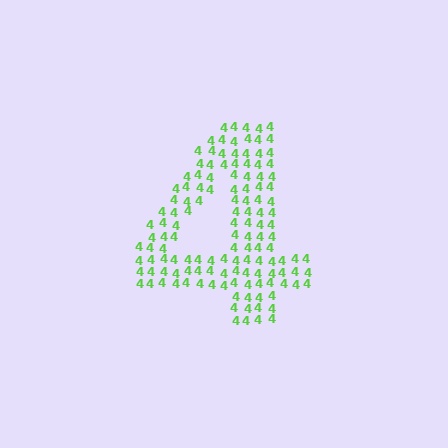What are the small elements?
The small elements are digit 4's.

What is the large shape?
The large shape is the digit 4.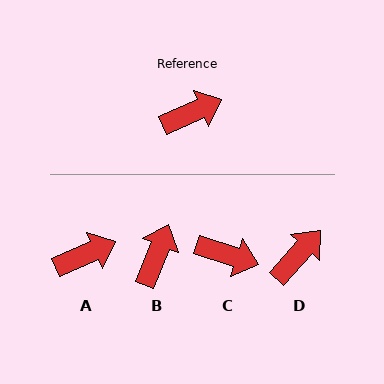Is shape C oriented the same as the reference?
No, it is off by about 41 degrees.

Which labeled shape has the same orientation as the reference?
A.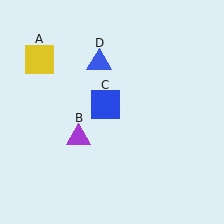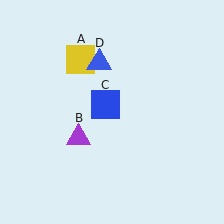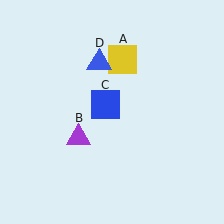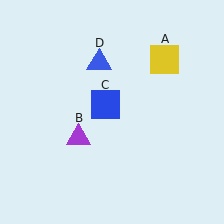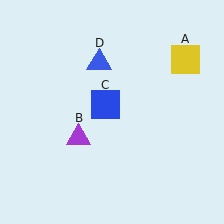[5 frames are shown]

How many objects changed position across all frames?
1 object changed position: yellow square (object A).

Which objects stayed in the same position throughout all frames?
Purple triangle (object B) and blue square (object C) and blue triangle (object D) remained stationary.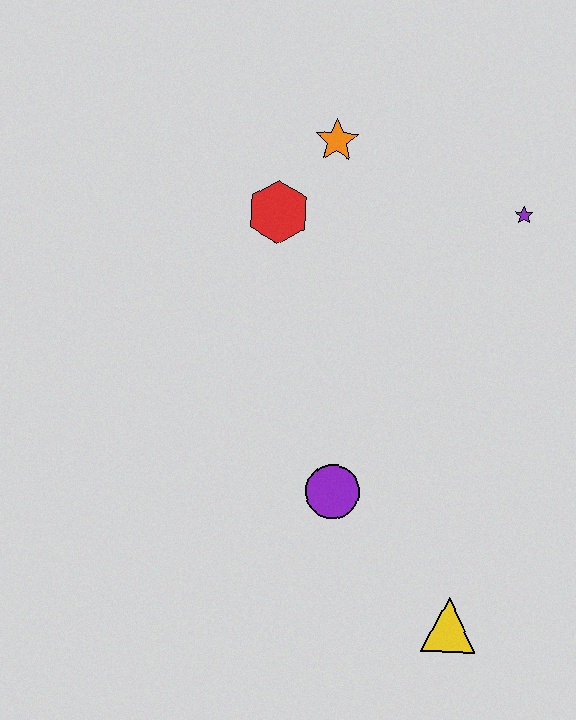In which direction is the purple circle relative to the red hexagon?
The purple circle is below the red hexagon.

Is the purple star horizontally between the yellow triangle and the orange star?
No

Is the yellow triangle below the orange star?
Yes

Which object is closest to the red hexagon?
The orange star is closest to the red hexagon.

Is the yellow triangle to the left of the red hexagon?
No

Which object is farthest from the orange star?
The yellow triangle is farthest from the orange star.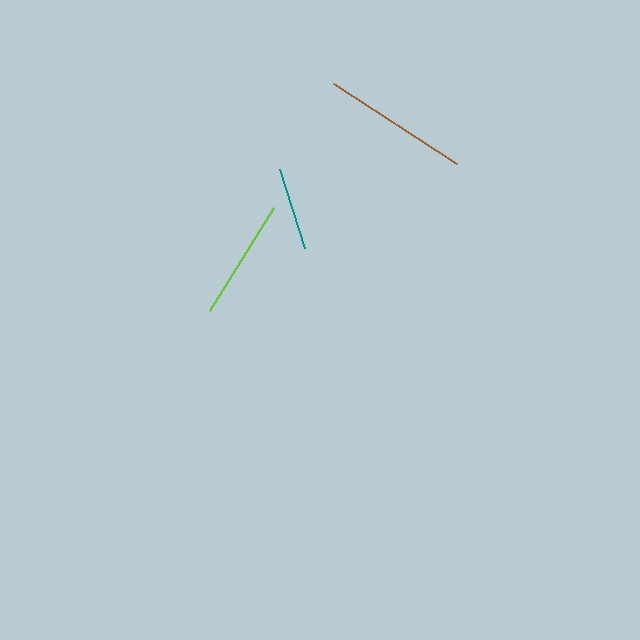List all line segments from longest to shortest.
From longest to shortest: brown, lime, teal.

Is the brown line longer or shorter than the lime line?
The brown line is longer than the lime line.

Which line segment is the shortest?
The teal line is the shortest at approximately 83 pixels.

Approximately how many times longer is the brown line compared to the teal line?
The brown line is approximately 1.8 times the length of the teal line.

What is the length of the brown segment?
The brown segment is approximately 147 pixels long.